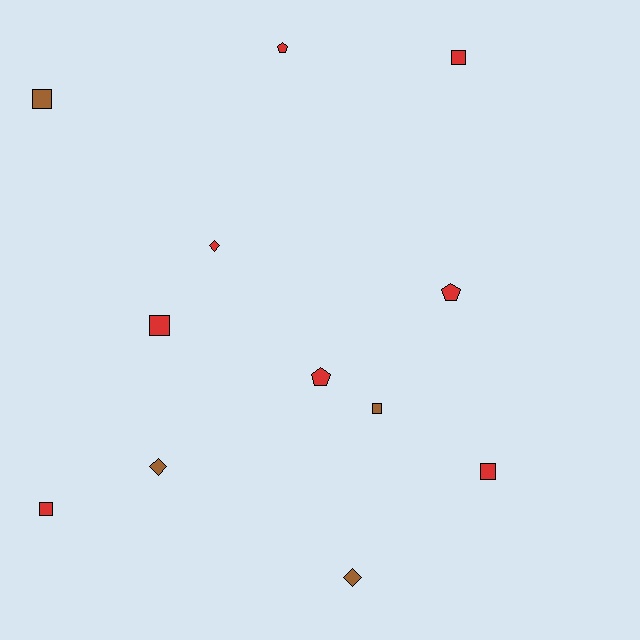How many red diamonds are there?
There is 1 red diamond.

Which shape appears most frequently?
Square, with 6 objects.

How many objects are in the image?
There are 12 objects.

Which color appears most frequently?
Red, with 8 objects.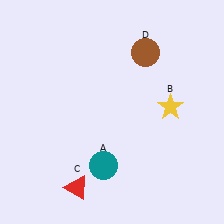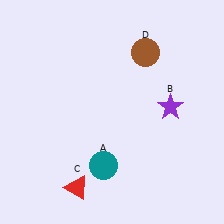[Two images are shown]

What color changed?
The star (B) changed from yellow in Image 1 to purple in Image 2.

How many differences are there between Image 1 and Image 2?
There is 1 difference between the two images.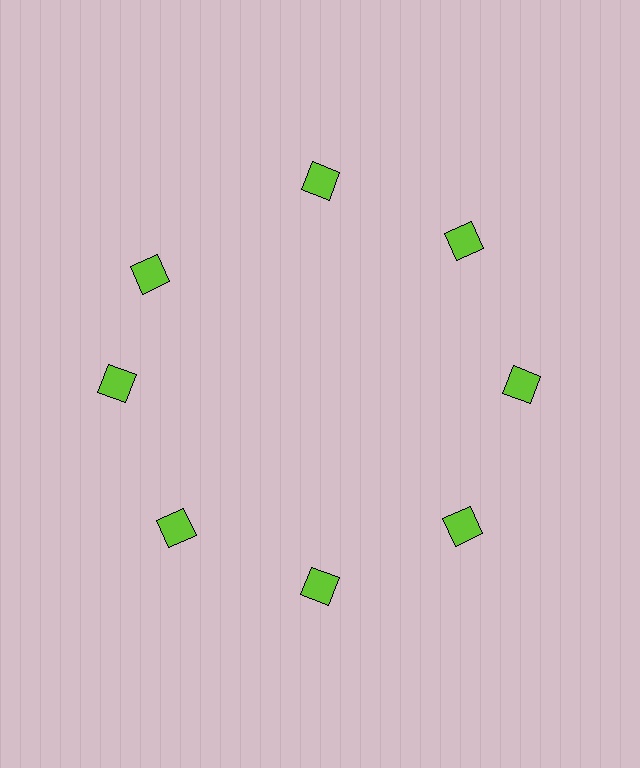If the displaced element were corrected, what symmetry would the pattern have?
It would have 8-fold rotational symmetry — the pattern would map onto itself every 45 degrees.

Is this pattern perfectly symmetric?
No. The 8 lime squares are arranged in a ring, but one element near the 10 o'clock position is rotated out of alignment along the ring, breaking the 8-fold rotational symmetry.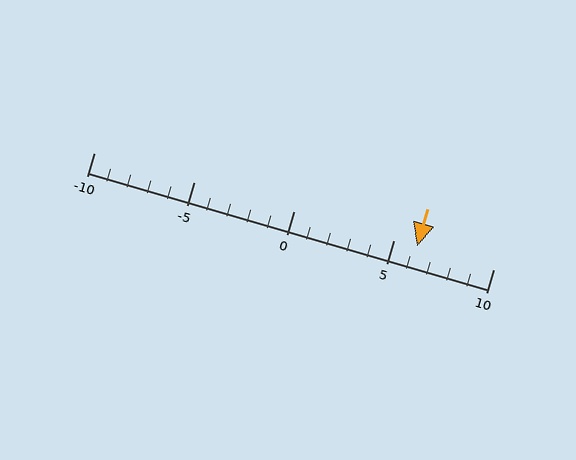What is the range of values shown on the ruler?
The ruler shows values from -10 to 10.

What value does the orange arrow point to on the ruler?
The orange arrow points to approximately 6.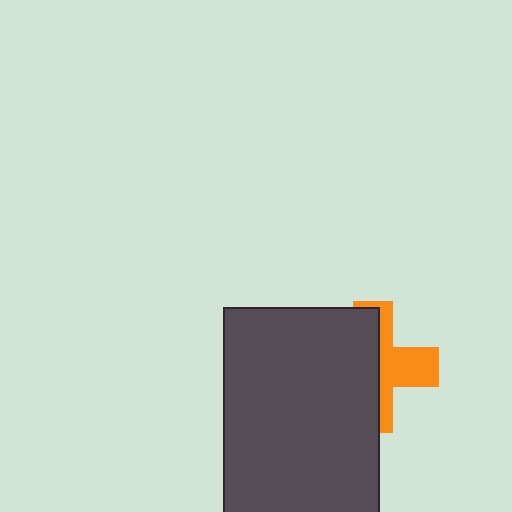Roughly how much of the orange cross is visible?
A small part of it is visible (roughly 43%).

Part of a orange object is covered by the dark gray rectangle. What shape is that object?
It is a cross.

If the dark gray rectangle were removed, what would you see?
You would see the complete orange cross.